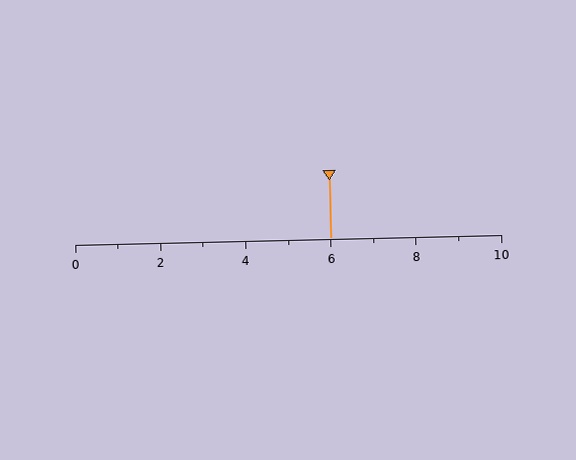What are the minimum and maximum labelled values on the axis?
The axis runs from 0 to 10.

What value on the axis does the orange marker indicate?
The marker indicates approximately 6.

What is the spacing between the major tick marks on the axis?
The major ticks are spaced 2 apart.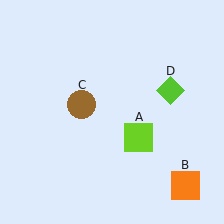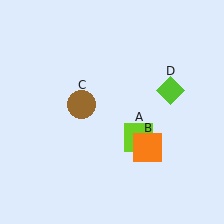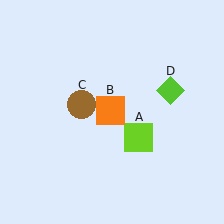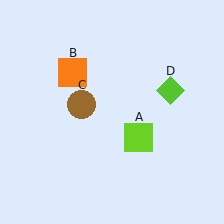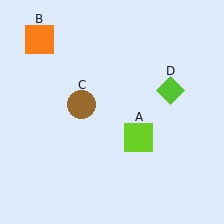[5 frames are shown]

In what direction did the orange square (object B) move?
The orange square (object B) moved up and to the left.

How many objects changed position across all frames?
1 object changed position: orange square (object B).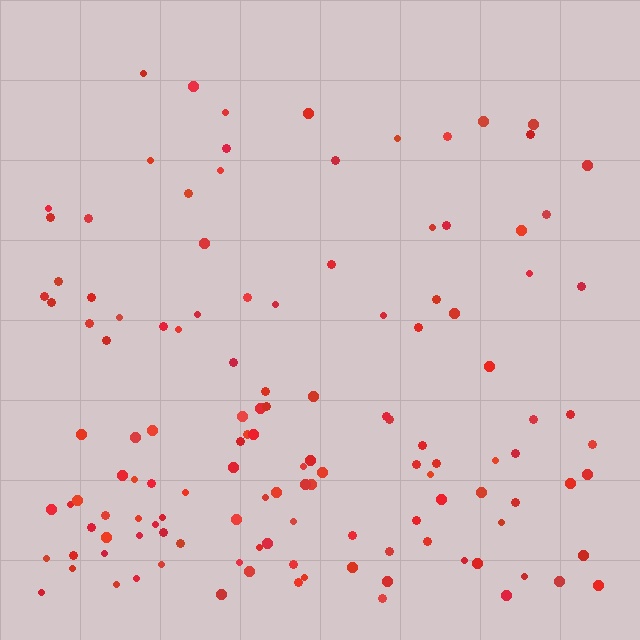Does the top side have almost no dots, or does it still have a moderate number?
Still a moderate number, just noticeably fewer than the bottom.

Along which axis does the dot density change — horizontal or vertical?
Vertical.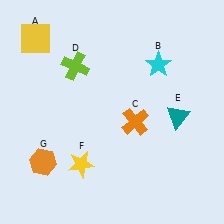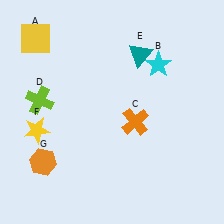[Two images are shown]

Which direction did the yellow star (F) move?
The yellow star (F) moved left.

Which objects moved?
The objects that moved are: the lime cross (D), the teal triangle (E), the yellow star (F).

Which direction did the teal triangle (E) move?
The teal triangle (E) moved up.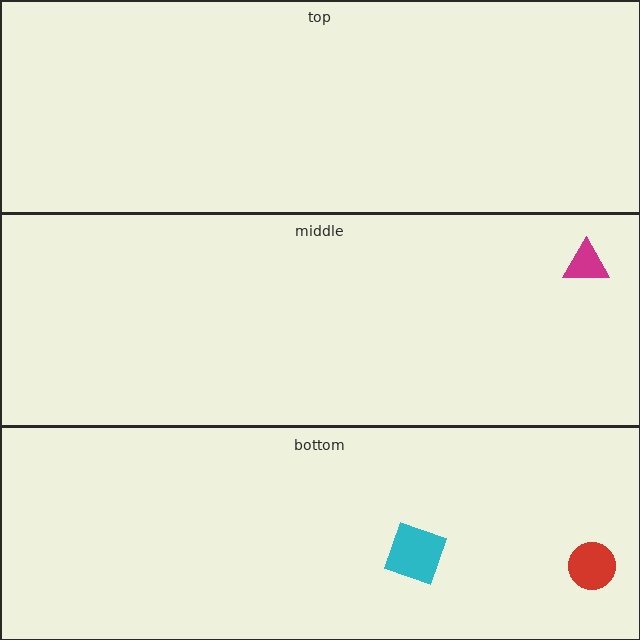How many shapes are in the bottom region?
2.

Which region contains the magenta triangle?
The middle region.